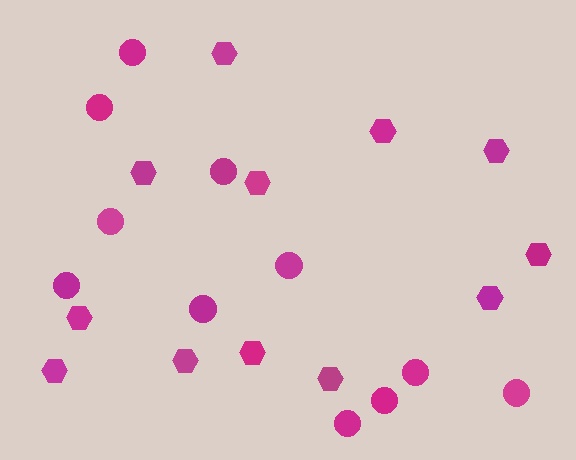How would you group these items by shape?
There are 2 groups: one group of circles (11) and one group of hexagons (12).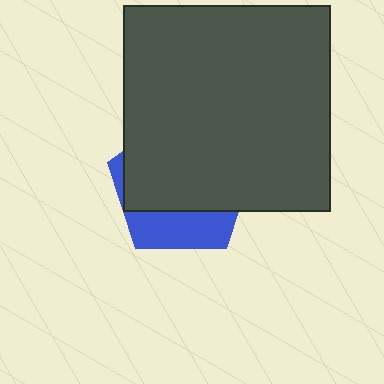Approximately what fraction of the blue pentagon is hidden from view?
Roughly 69% of the blue pentagon is hidden behind the dark gray square.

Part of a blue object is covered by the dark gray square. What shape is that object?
It is a pentagon.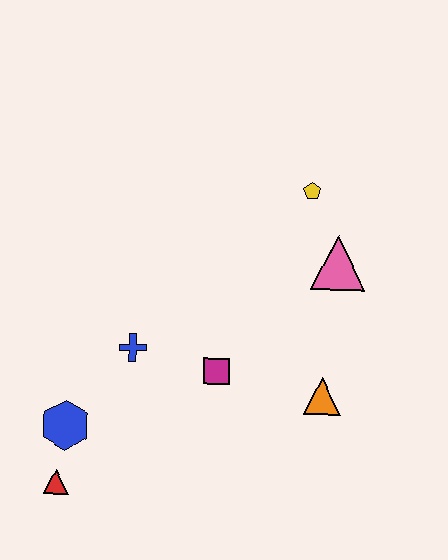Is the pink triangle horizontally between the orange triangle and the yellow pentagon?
No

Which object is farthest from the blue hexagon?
The yellow pentagon is farthest from the blue hexagon.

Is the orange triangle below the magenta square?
Yes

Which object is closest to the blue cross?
The magenta square is closest to the blue cross.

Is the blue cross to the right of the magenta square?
No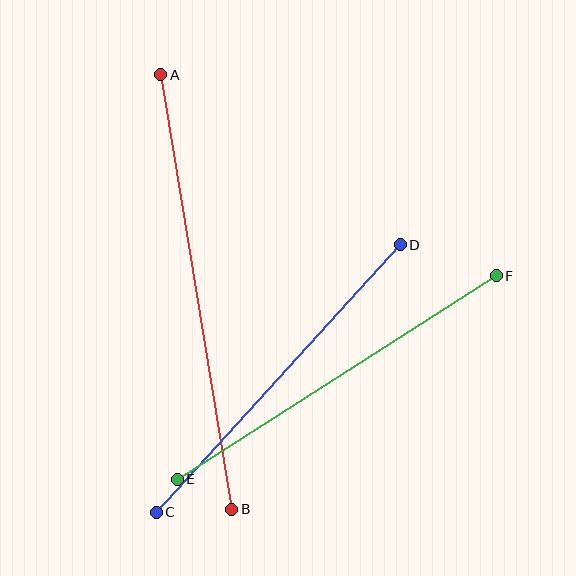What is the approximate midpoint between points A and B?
The midpoint is at approximately (196, 292) pixels.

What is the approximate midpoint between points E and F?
The midpoint is at approximately (337, 377) pixels.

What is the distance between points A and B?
The distance is approximately 440 pixels.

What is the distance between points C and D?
The distance is approximately 362 pixels.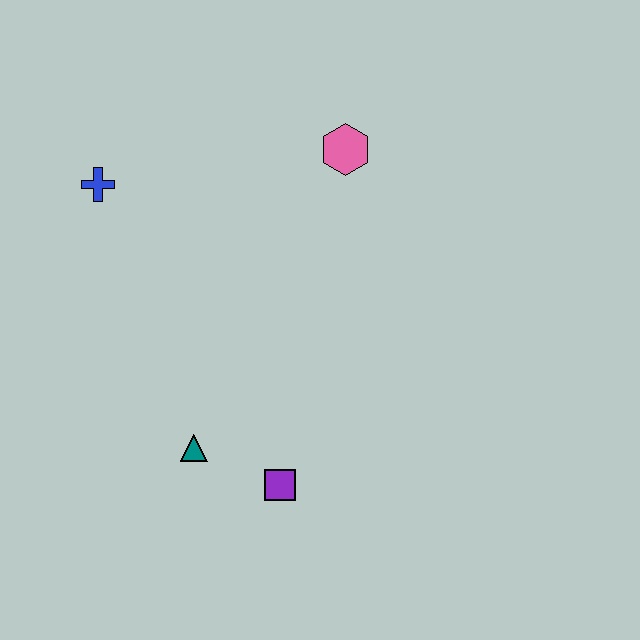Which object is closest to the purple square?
The teal triangle is closest to the purple square.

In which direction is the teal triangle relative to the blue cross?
The teal triangle is below the blue cross.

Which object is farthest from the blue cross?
The purple square is farthest from the blue cross.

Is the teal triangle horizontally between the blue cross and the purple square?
Yes